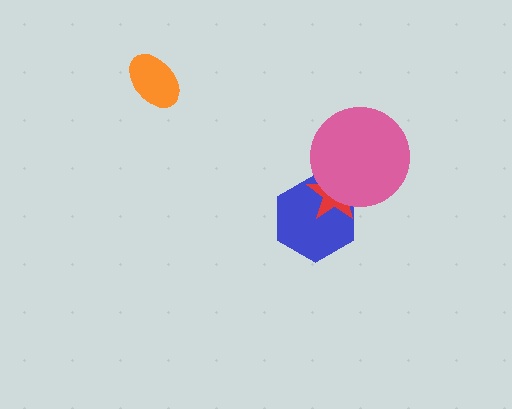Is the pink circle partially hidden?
No, no other shape covers it.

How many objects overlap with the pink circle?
2 objects overlap with the pink circle.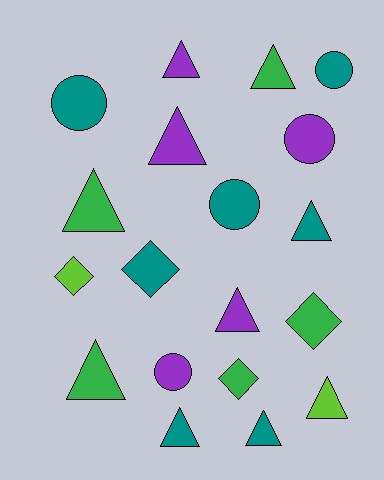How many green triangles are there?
There are 3 green triangles.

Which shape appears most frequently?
Triangle, with 10 objects.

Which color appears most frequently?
Teal, with 7 objects.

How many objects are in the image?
There are 19 objects.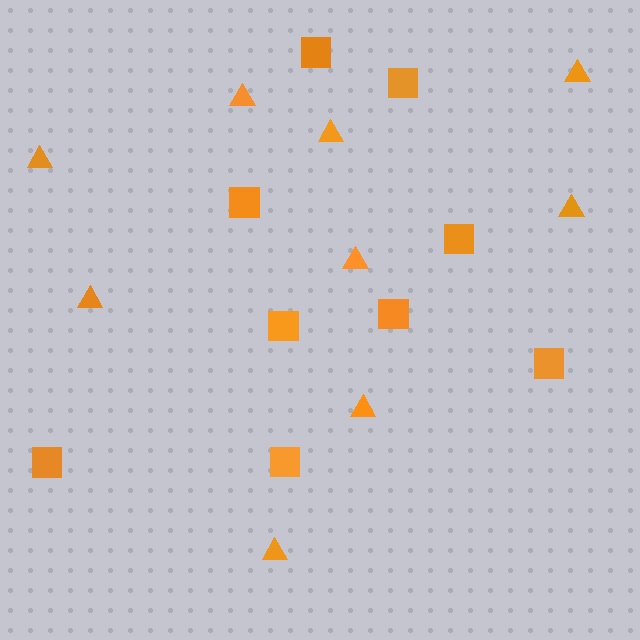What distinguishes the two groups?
There are 2 groups: one group of squares (9) and one group of triangles (9).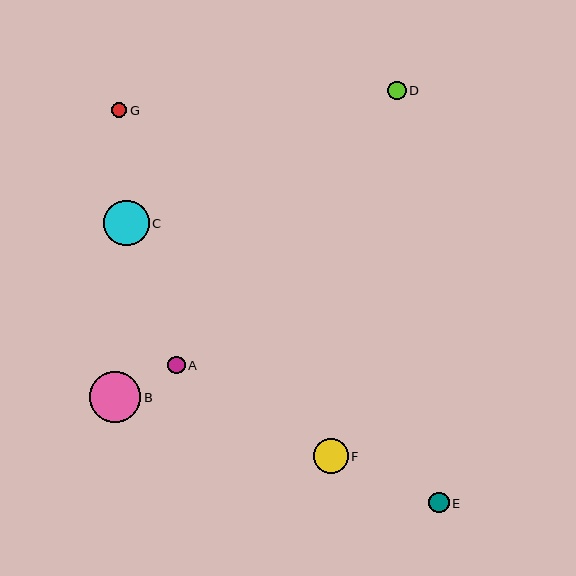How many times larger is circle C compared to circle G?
Circle C is approximately 3.0 times the size of circle G.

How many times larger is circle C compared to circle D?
Circle C is approximately 2.4 times the size of circle D.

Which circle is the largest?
Circle B is the largest with a size of approximately 52 pixels.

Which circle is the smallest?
Circle G is the smallest with a size of approximately 15 pixels.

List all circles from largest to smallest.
From largest to smallest: B, C, F, E, D, A, G.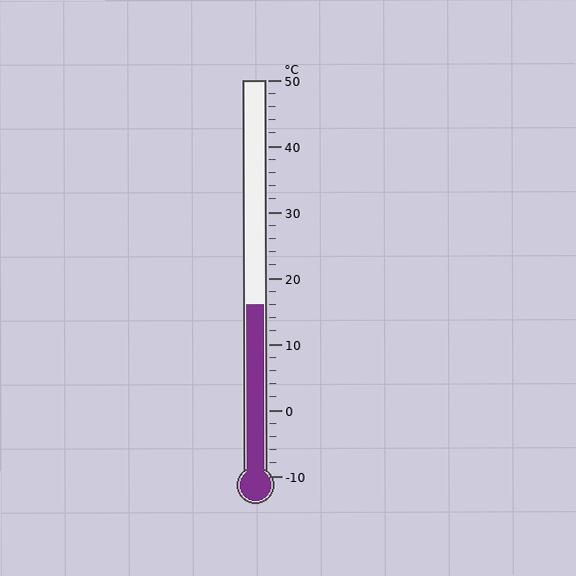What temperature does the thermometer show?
The thermometer shows approximately 16°C.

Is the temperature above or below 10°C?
The temperature is above 10°C.